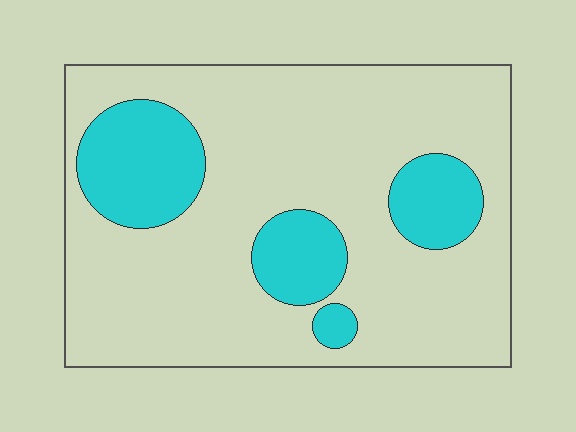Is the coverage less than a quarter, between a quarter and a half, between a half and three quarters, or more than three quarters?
Less than a quarter.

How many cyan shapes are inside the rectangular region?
4.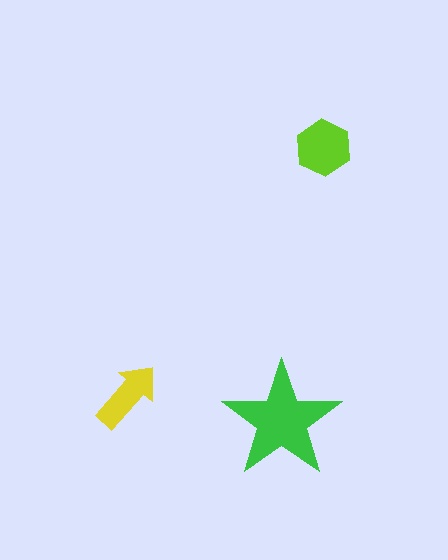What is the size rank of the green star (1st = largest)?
1st.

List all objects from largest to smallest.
The green star, the lime hexagon, the yellow arrow.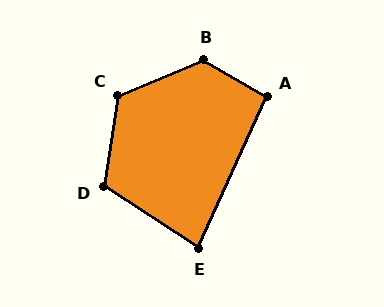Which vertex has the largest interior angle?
B, at approximately 127 degrees.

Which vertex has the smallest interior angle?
E, at approximately 82 degrees.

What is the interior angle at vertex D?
Approximately 114 degrees (obtuse).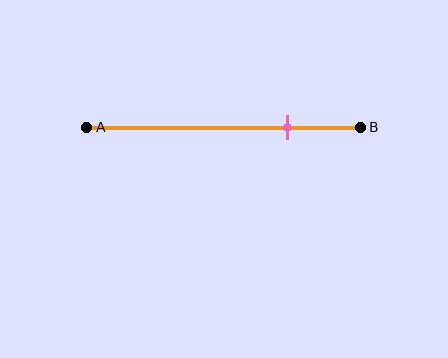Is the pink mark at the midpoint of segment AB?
No, the mark is at about 75% from A, not at the 50% midpoint.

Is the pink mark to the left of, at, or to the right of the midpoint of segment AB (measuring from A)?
The pink mark is to the right of the midpoint of segment AB.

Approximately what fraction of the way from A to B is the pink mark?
The pink mark is approximately 75% of the way from A to B.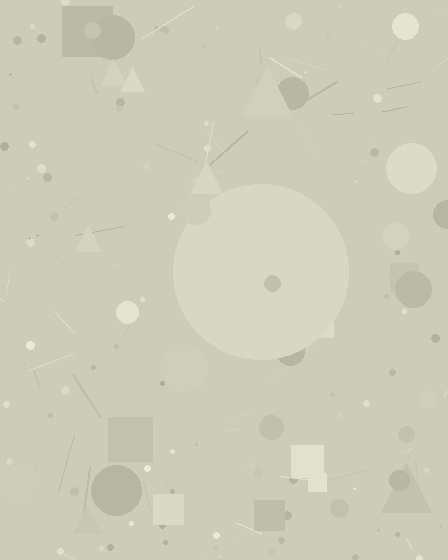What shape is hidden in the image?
A circle is hidden in the image.